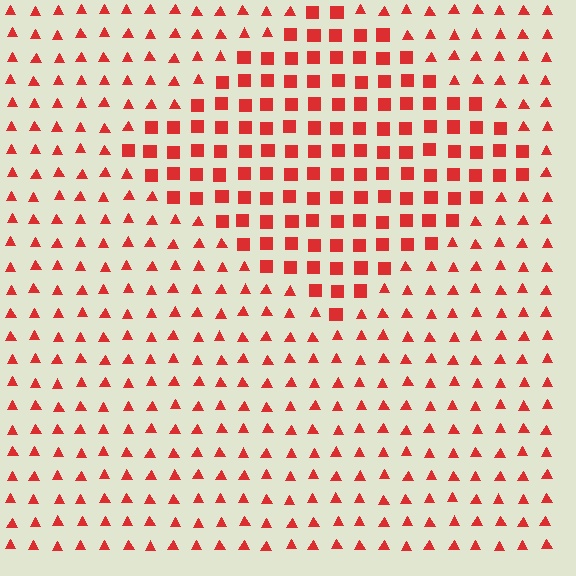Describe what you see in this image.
The image is filled with small red elements arranged in a uniform grid. A diamond-shaped region contains squares, while the surrounding area contains triangles. The boundary is defined purely by the change in element shape.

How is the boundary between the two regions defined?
The boundary is defined by a change in element shape: squares inside vs. triangles outside. All elements share the same color and spacing.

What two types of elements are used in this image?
The image uses squares inside the diamond region and triangles outside it.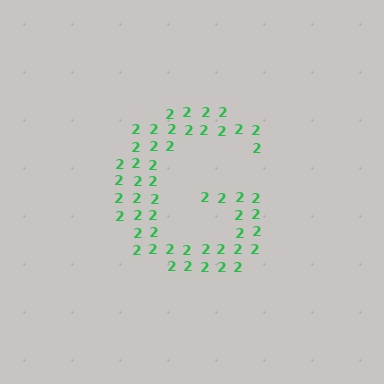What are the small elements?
The small elements are digit 2's.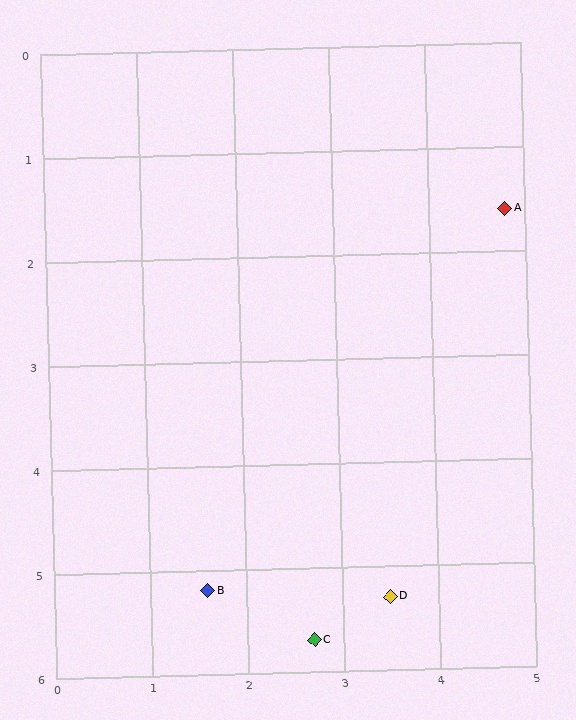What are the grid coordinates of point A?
Point A is at approximately (4.8, 1.6).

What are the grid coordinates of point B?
Point B is at approximately (1.6, 5.2).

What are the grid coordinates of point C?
Point C is at approximately (2.7, 5.7).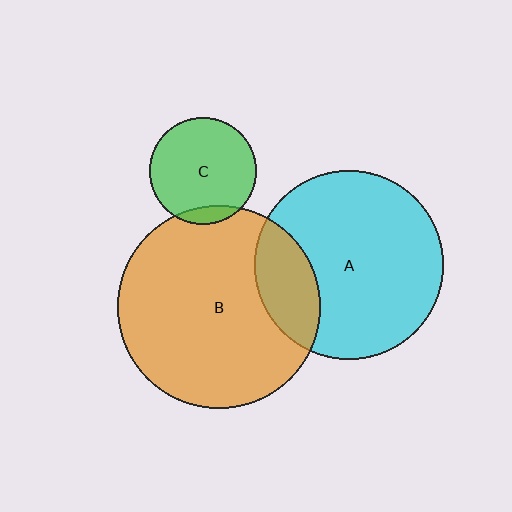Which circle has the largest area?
Circle B (orange).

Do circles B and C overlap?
Yes.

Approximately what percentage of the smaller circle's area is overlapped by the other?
Approximately 10%.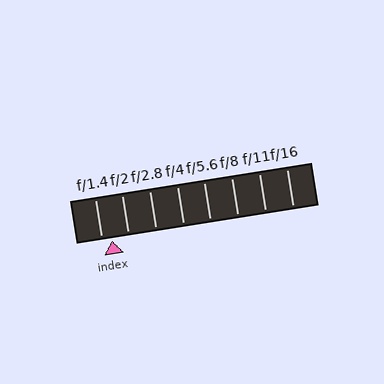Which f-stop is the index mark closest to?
The index mark is closest to f/1.4.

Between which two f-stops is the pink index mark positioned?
The index mark is between f/1.4 and f/2.